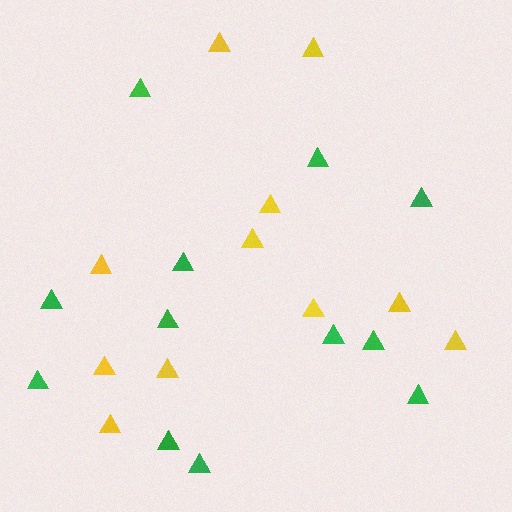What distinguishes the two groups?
There are 2 groups: one group of yellow triangles (11) and one group of green triangles (12).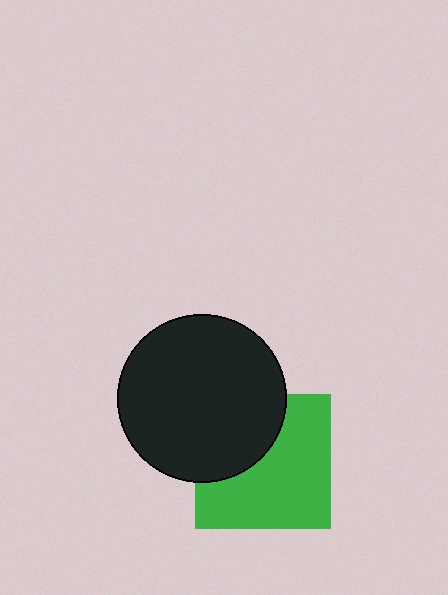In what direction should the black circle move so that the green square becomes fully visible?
The black circle should move toward the upper-left. That is the shortest direction to clear the overlap and leave the green square fully visible.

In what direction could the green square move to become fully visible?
The green square could move toward the lower-right. That would shift it out from behind the black circle entirely.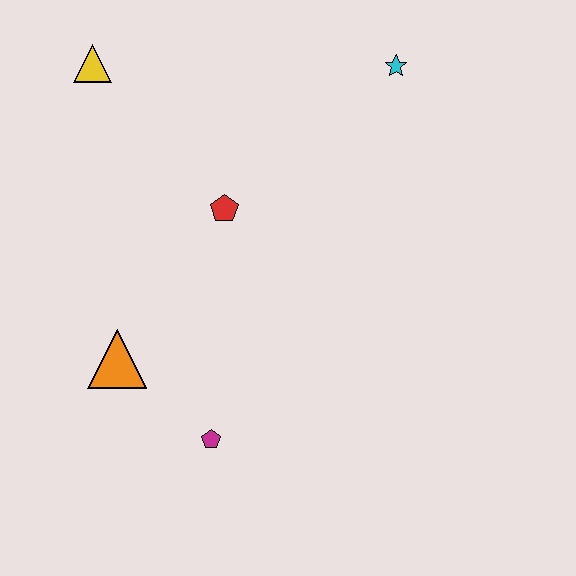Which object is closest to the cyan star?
The red pentagon is closest to the cyan star.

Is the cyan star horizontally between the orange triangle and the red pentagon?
No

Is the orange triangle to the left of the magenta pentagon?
Yes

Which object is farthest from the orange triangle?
The cyan star is farthest from the orange triangle.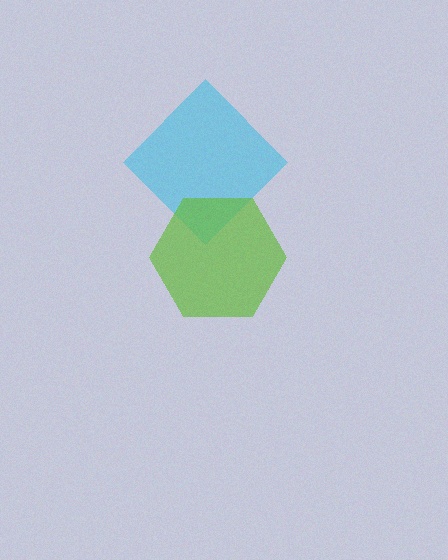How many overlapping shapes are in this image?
There are 2 overlapping shapes in the image.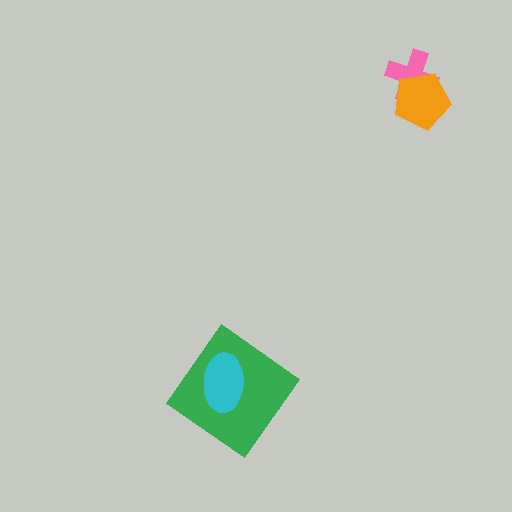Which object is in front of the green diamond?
The cyan ellipse is in front of the green diamond.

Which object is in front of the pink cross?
The orange pentagon is in front of the pink cross.